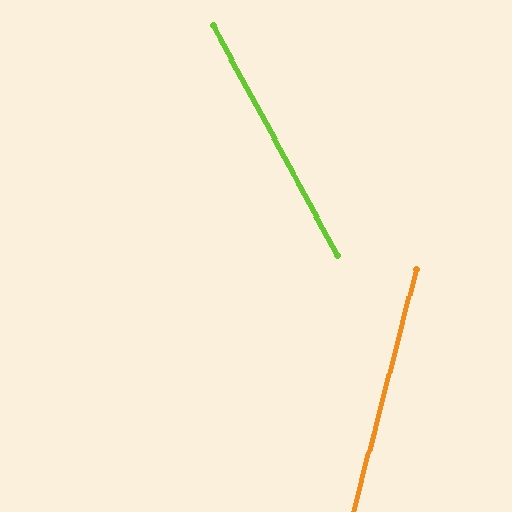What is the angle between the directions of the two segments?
Approximately 43 degrees.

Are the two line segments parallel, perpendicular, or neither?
Neither parallel nor perpendicular — they differ by about 43°.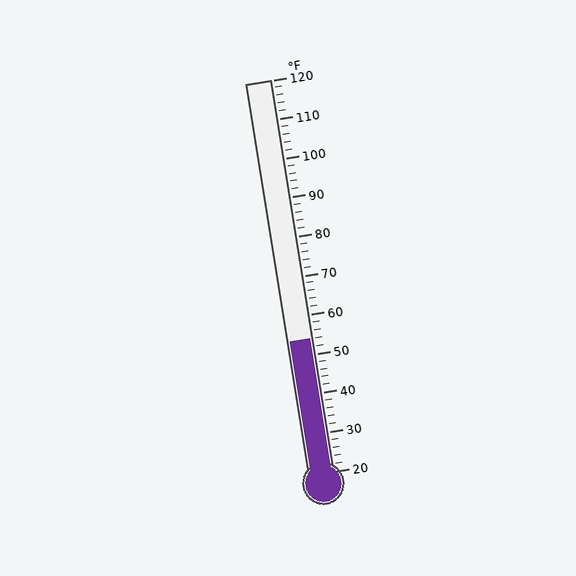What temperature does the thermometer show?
The thermometer shows approximately 54°F.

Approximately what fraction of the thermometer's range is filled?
The thermometer is filled to approximately 35% of its range.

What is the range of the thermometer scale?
The thermometer scale ranges from 20°F to 120°F.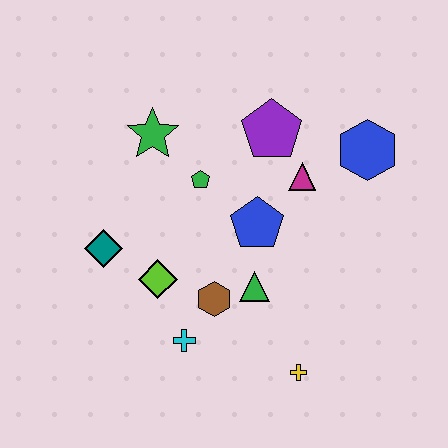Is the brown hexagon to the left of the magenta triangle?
Yes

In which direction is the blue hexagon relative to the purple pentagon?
The blue hexagon is to the right of the purple pentagon.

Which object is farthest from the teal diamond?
The blue hexagon is farthest from the teal diamond.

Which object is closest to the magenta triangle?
The purple pentagon is closest to the magenta triangle.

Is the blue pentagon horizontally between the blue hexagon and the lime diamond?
Yes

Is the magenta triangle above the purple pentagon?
No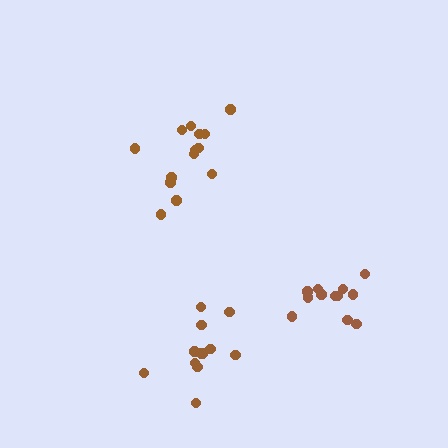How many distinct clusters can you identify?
There are 3 distinct clusters.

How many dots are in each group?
Group 1: 12 dots, Group 2: 14 dots, Group 3: 12 dots (38 total).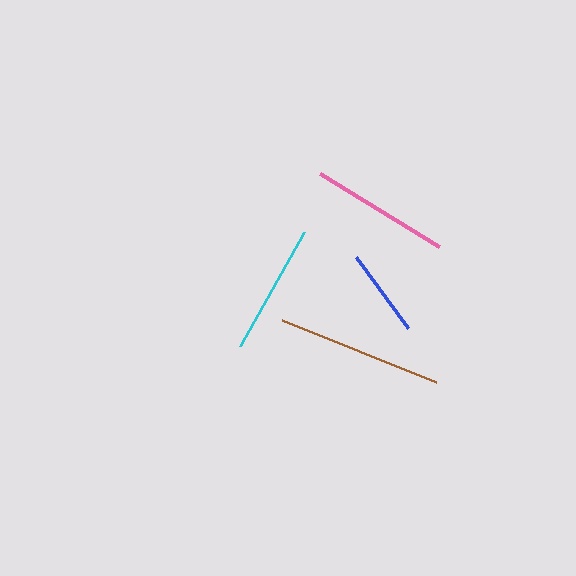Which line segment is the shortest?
The blue line is the shortest at approximately 88 pixels.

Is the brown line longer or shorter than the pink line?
The brown line is longer than the pink line.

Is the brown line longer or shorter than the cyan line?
The brown line is longer than the cyan line.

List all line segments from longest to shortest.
From longest to shortest: brown, pink, cyan, blue.